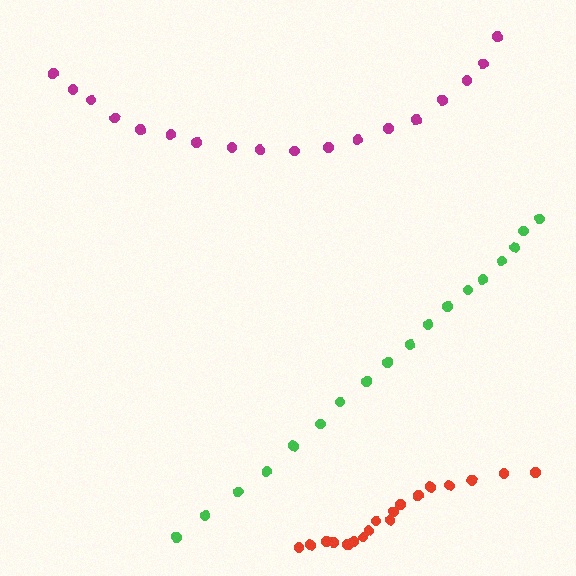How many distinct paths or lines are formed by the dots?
There are 3 distinct paths.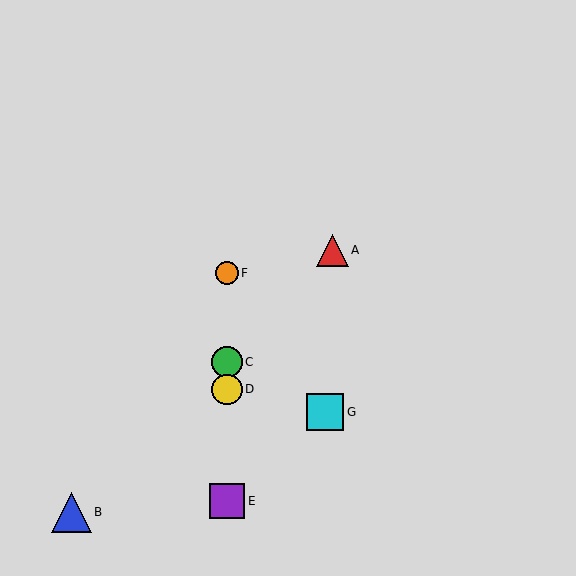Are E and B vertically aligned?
No, E is at x≈227 and B is at x≈71.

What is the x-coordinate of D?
Object D is at x≈227.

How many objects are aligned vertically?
4 objects (C, D, E, F) are aligned vertically.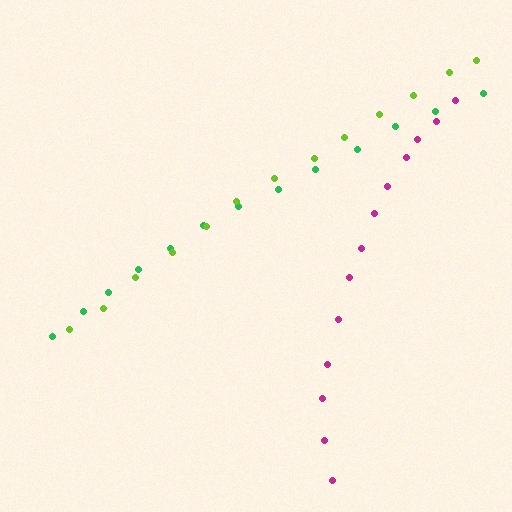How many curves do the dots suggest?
There are 3 distinct paths.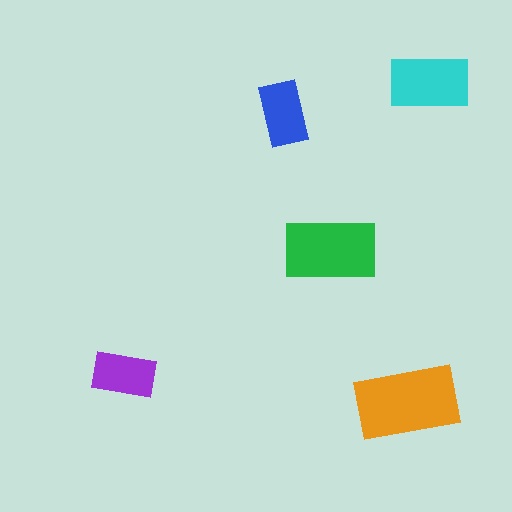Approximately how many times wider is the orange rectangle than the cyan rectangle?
About 1.5 times wider.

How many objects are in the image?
There are 5 objects in the image.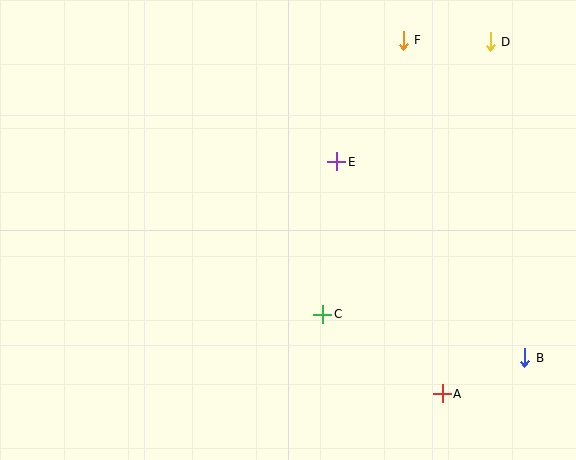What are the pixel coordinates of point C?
Point C is at (323, 314).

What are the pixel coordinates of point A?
Point A is at (442, 394).